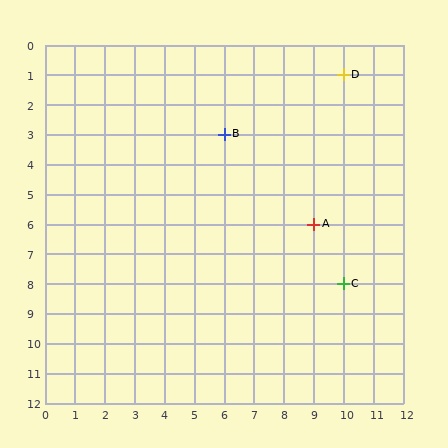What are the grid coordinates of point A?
Point A is at grid coordinates (9, 6).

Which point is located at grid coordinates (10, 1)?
Point D is at (10, 1).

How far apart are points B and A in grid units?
Points B and A are 3 columns and 3 rows apart (about 4.2 grid units diagonally).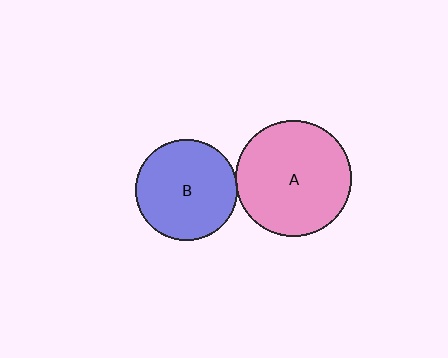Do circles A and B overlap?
Yes.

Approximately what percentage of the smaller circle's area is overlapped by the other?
Approximately 5%.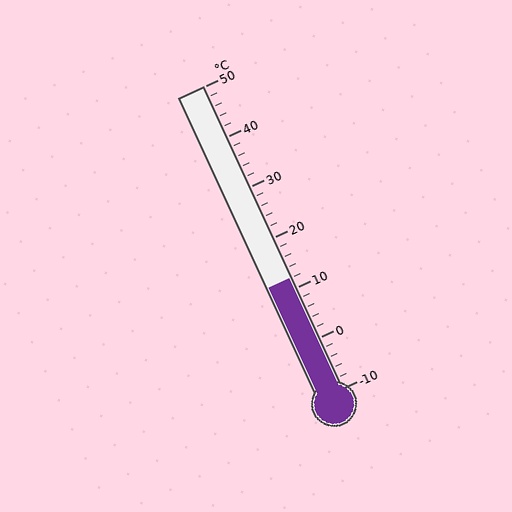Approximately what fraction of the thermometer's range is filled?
The thermometer is filled to approximately 35% of its range.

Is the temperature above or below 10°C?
The temperature is above 10°C.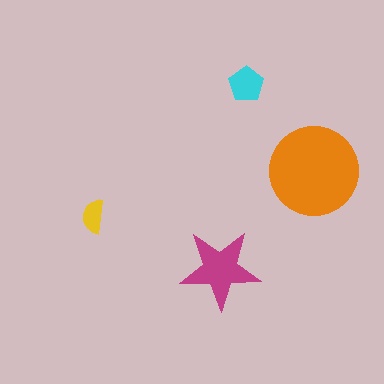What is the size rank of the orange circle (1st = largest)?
1st.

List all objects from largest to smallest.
The orange circle, the magenta star, the cyan pentagon, the yellow semicircle.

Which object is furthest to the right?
The orange circle is rightmost.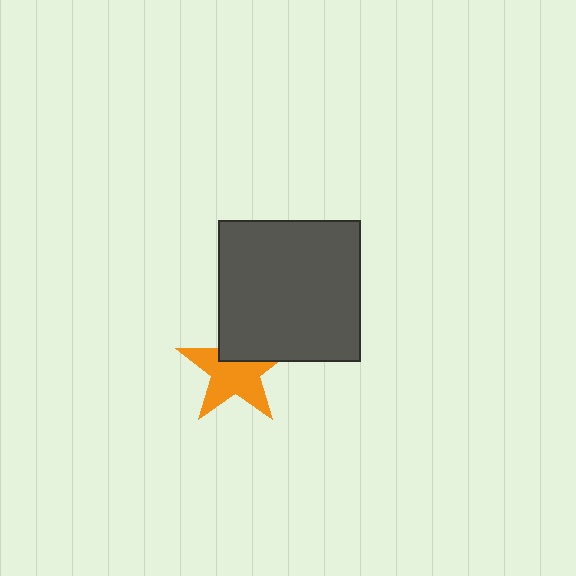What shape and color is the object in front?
The object in front is a dark gray square.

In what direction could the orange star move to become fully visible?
The orange star could move down. That would shift it out from behind the dark gray square entirely.